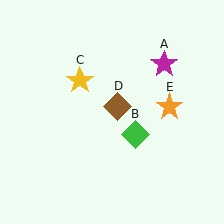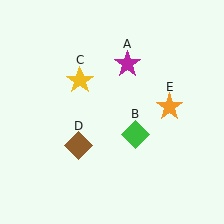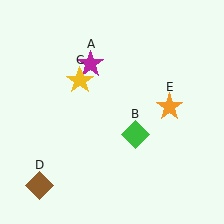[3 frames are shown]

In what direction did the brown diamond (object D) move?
The brown diamond (object D) moved down and to the left.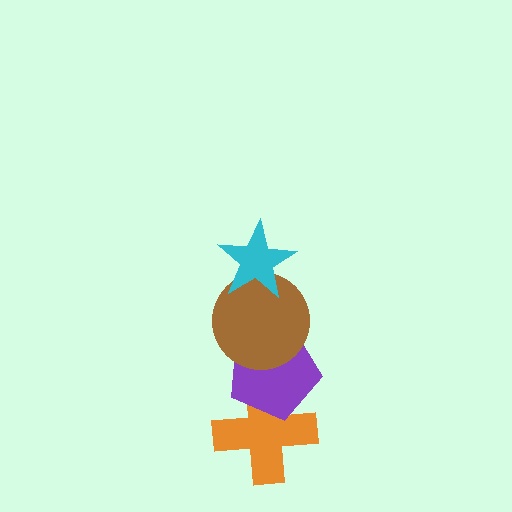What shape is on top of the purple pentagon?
The brown circle is on top of the purple pentagon.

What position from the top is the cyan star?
The cyan star is 1st from the top.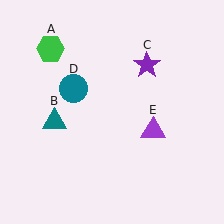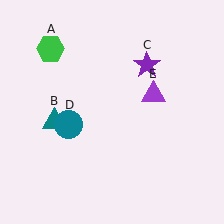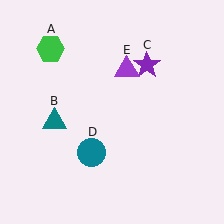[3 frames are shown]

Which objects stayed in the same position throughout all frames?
Green hexagon (object A) and teal triangle (object B) and purple star (object C) remained stationary.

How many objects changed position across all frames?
2 objects changed position: teal circle (object D), purple triangle (object E).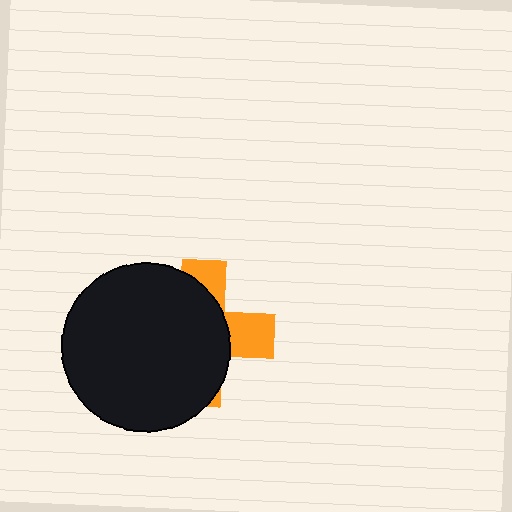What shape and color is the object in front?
The object in front is a black circle.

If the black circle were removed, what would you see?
You would see the complete orange cross.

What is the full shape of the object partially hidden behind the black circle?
The partially hidden object is an orange cross.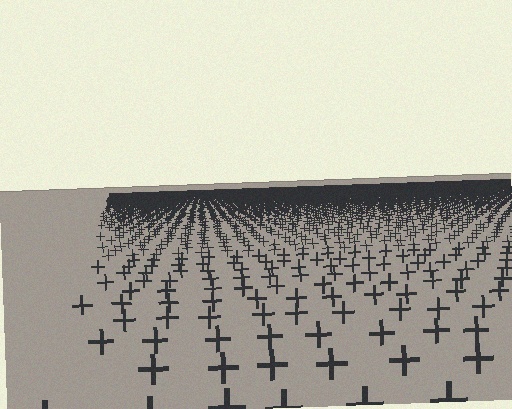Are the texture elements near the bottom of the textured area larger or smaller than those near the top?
Larger. Near the bottom, elements are closer to the viewer and appear at a bigger on-screen size.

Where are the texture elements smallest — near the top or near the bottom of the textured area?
Near the top.